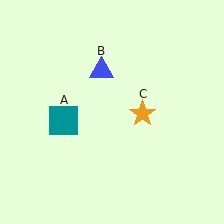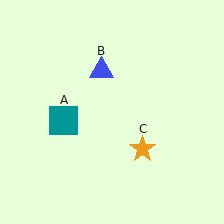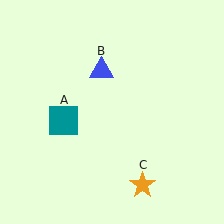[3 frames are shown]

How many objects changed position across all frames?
1 object changed position: orange star (object C).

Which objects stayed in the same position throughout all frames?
Teal square (object A) and blue triangle (object B) remained stationary.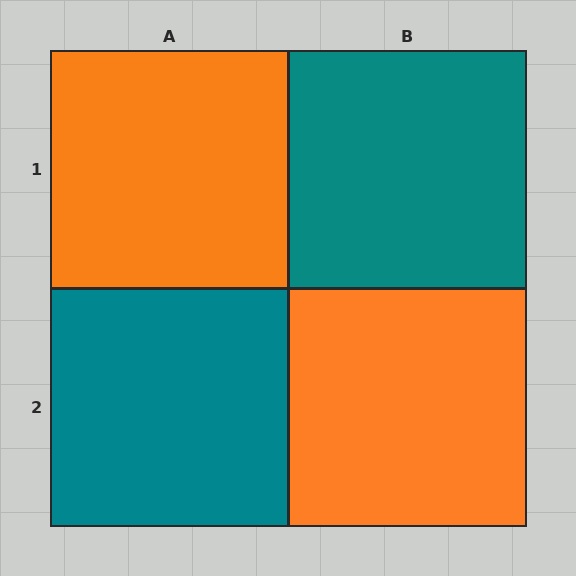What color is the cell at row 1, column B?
Teal.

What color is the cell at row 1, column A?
Orange.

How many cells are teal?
2 cells are teal.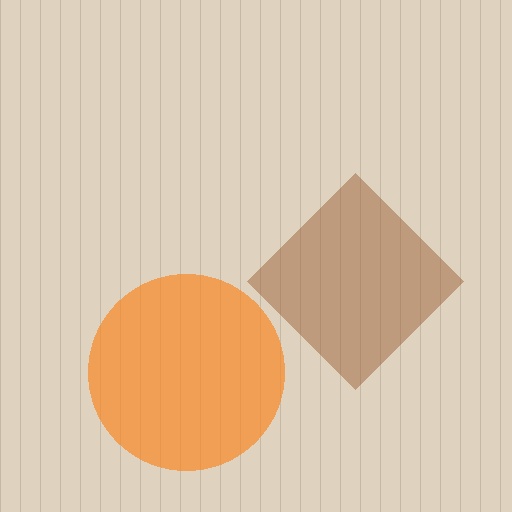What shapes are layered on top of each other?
The layered shapes are: a brown diamond, an orange circle.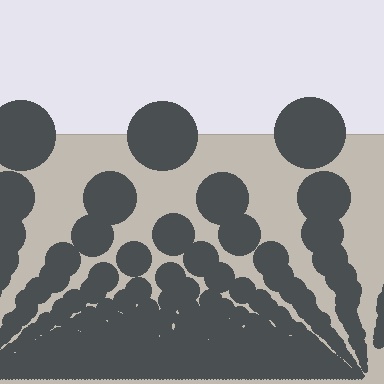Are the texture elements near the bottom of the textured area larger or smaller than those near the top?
Smaller. The gradient is inverted — elements near the bottom are smaller and denser.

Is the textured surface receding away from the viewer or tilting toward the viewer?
The surface appears to tilt toward the viewer. Texture elements get larger and sparser toward the top.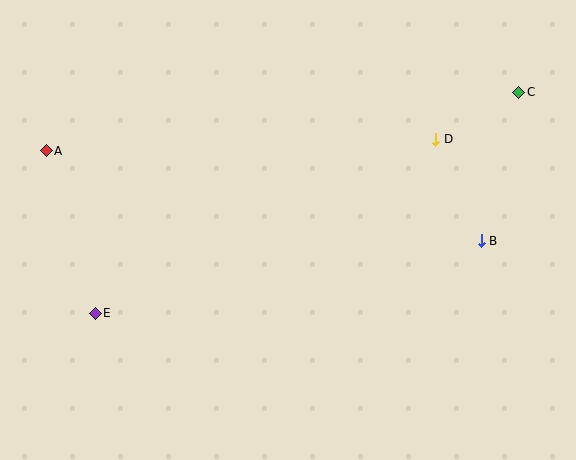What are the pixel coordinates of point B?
Point B is at (481, 241).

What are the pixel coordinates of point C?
Point C is at (519, 92).